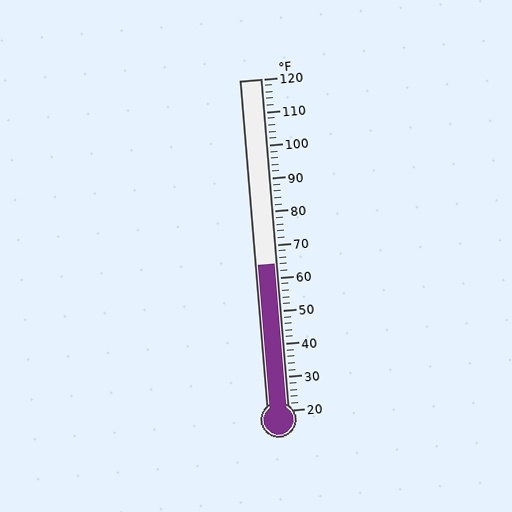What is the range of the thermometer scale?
The thermometer scale ranges from 20°F to 120°F.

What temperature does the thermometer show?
The thermometer shows approximately 64°F.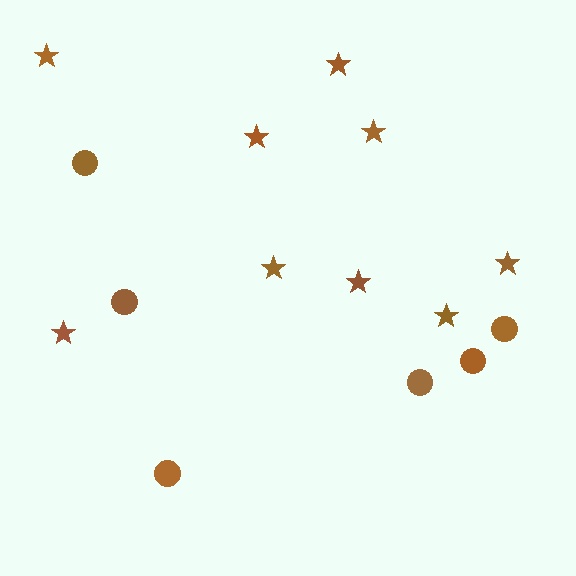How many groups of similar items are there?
There are 2 groups: one group of circles (6) and one group of stars (9).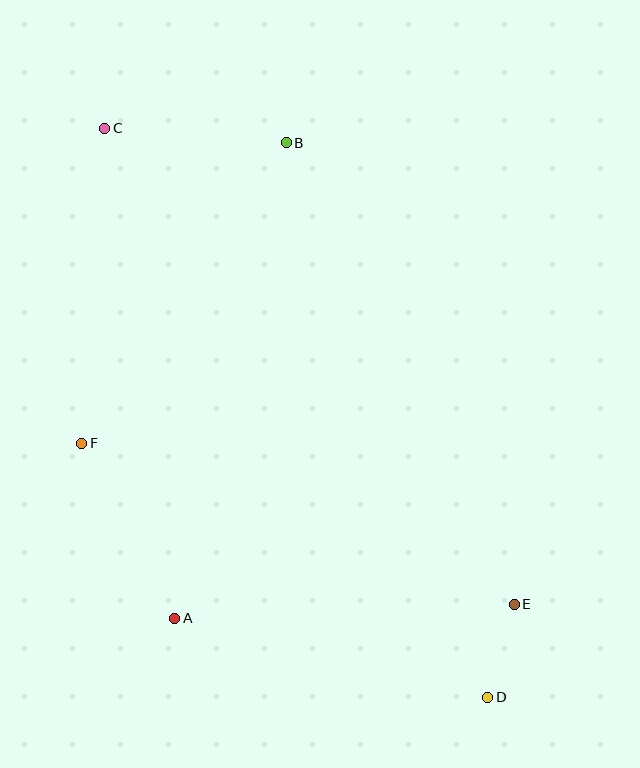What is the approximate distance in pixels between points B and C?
The distance between B and C is approximately 182 pixels.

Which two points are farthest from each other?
Points C and D are farthest from each other.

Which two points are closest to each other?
Points D and E are closest to each other.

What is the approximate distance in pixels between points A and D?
The distance between A and D is approximately 322 pixels.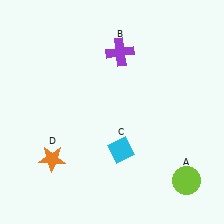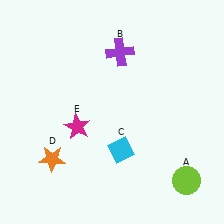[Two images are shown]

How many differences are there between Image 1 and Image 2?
There is 1 difference between the two images.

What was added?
A magenta star (E) was added in Image 2.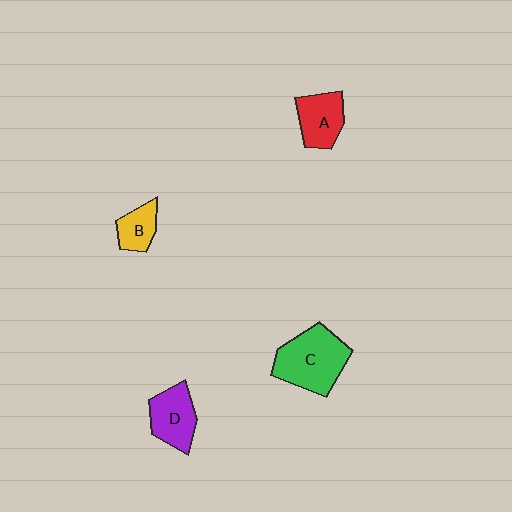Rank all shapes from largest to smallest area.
From largest to smallest: C (green), D (purple), A (red), B (yellow).